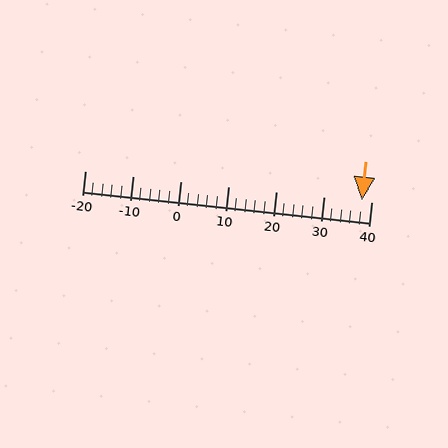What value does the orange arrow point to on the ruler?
The orange arrow points to approximately 38.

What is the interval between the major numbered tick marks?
The major tick marks are spaced 10 units apart.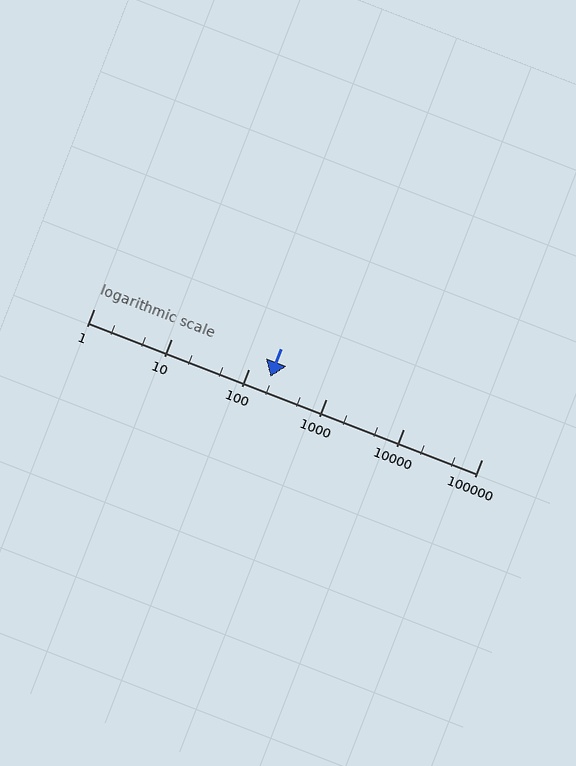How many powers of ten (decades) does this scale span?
The scale spans 5 decades, from 1 to 100000.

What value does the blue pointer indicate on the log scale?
The pointer indicates approximately 190.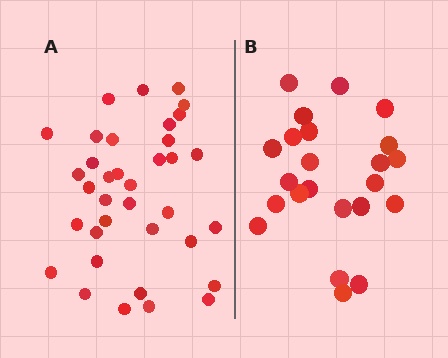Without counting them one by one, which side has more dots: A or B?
Region A (the left region) has more dots.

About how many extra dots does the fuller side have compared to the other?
Region A has approximately 15 more dots than region B.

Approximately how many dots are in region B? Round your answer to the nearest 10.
About 20 dots. (The exact count is 23, which rounds to 20.)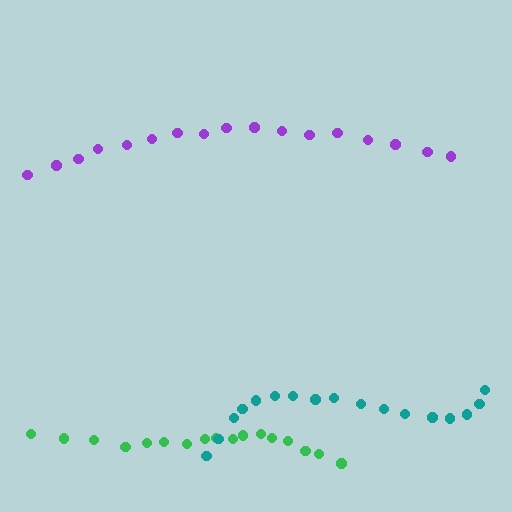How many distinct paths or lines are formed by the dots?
There are 3 distinct paths.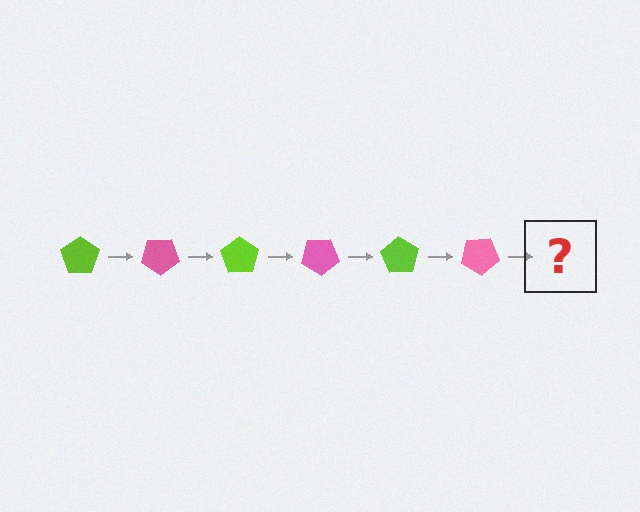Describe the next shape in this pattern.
It should be a lime pentagon, rotated 210 degrees from the start.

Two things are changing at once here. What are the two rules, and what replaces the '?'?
The two rules are that it rotates 35 degrees each step and the color cycles through lime and pink. The '?' should be a lime pentagon, rotated 210 degrees from the start.